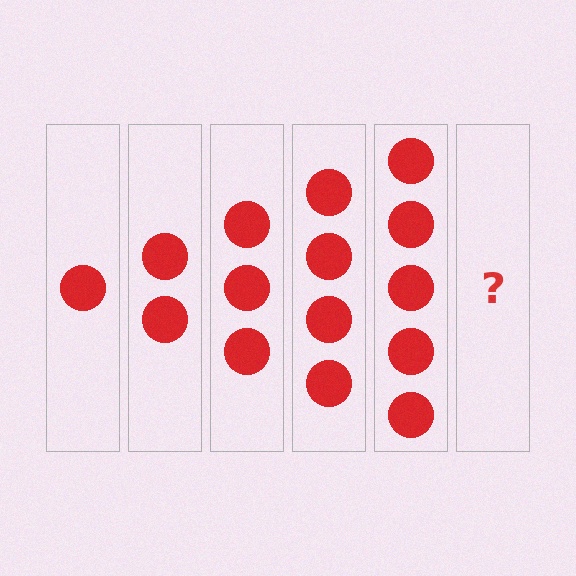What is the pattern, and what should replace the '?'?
The pattern is that each step adds one more circle. The '?' should be 6 circles.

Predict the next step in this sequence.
The next step is 6 circles.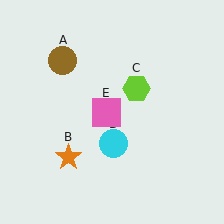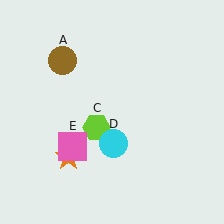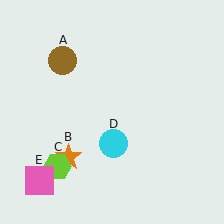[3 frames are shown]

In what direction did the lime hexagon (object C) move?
The lime hexagon (object C) moved down and to the left.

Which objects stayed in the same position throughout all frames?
Brown circle (object A) and orange star (object B) and cyan circle (object D) remained stationary.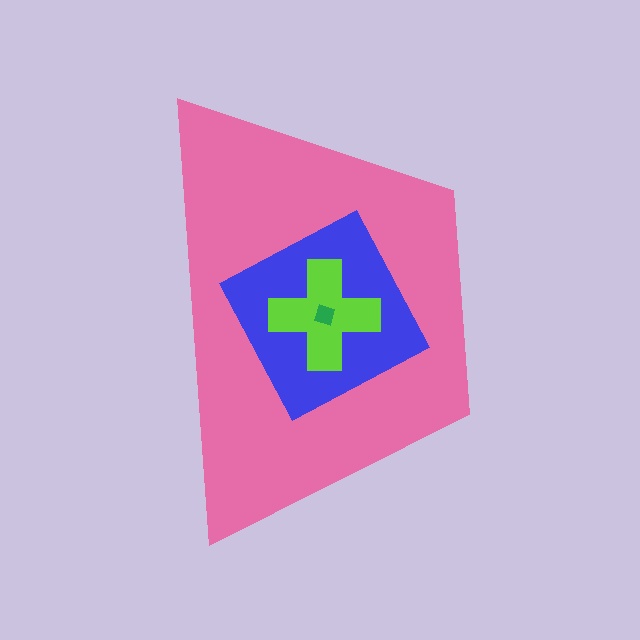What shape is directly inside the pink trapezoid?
The blue square.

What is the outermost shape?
The pink trapezoid.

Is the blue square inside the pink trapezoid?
Yes.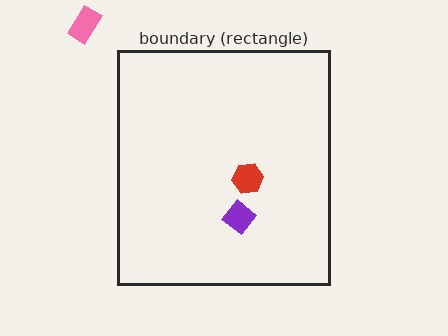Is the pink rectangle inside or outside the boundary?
Outside.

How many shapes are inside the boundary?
2 inside, 1 outside.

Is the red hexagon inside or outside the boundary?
Inside.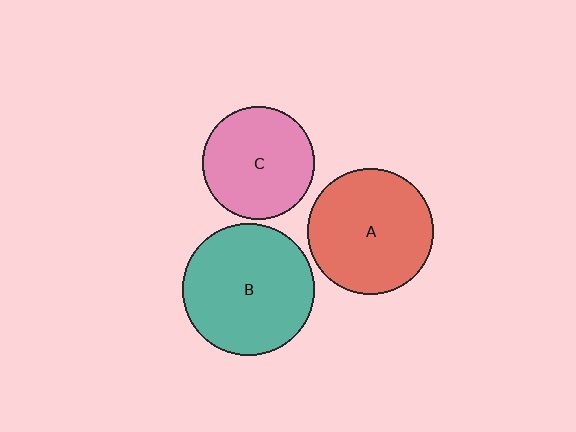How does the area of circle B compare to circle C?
Approximately 1.4 times.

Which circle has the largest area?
Circle B (teal).